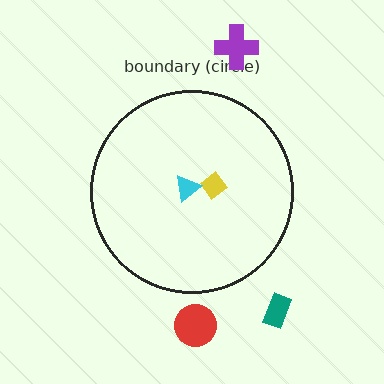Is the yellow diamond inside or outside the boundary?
Inside.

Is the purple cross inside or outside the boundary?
Outside.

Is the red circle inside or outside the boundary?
Outside.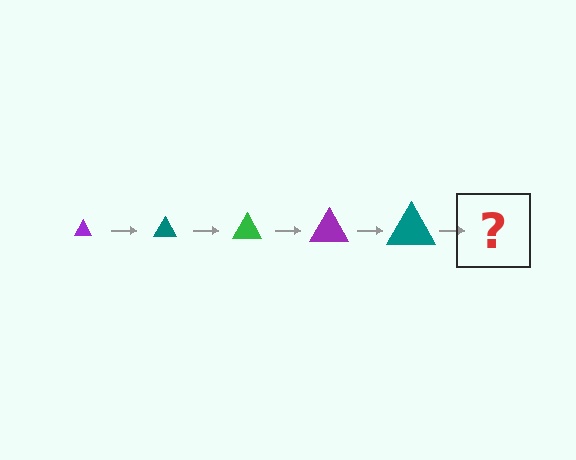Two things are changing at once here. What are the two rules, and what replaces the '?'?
The two rules are that the triangle grows larger each step and the color cycles through purple, teal, and green. The '?' should be a green triangle, larger than the previous one.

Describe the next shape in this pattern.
It should be a green triangle, larger than the previous one.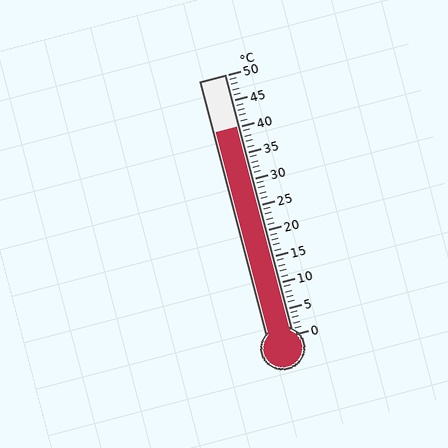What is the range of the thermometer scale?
The thermometer scale ranges from 0°C to 50°C.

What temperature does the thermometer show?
The thermometer shows approximately 40°C.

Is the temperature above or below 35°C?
The temperature is above 35°C.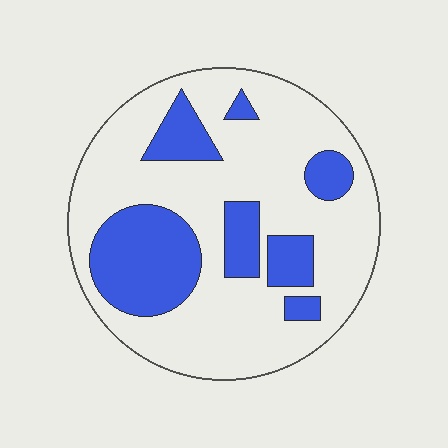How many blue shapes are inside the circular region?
7.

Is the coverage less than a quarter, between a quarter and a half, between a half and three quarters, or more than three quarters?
Between a quarter and a half.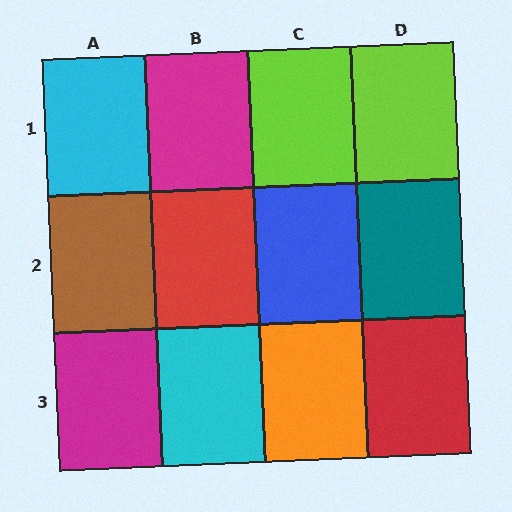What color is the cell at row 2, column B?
Red.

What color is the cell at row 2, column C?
Blue.